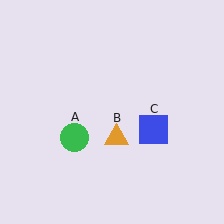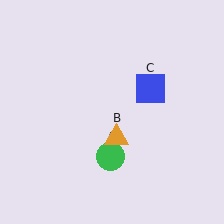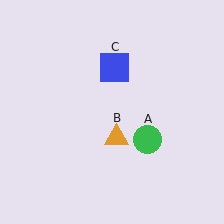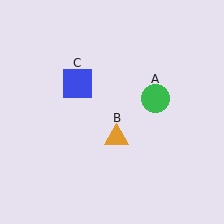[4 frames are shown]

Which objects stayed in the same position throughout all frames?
Orange triangle (object B) remained stationary.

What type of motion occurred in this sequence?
The green circle (object A), blue square (object C) rotated counterclockwise around the center of the scene.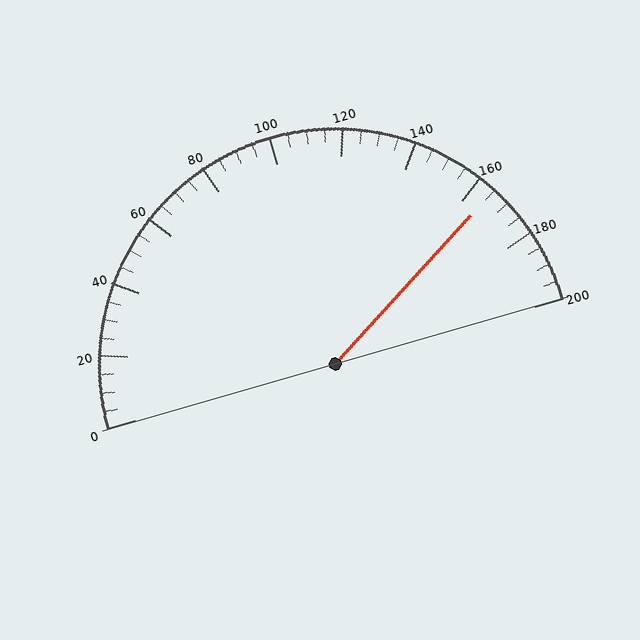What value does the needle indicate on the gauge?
The needle indicates approximately 165.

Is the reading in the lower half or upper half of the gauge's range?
The reading is in the upper half of the range (0 to 200).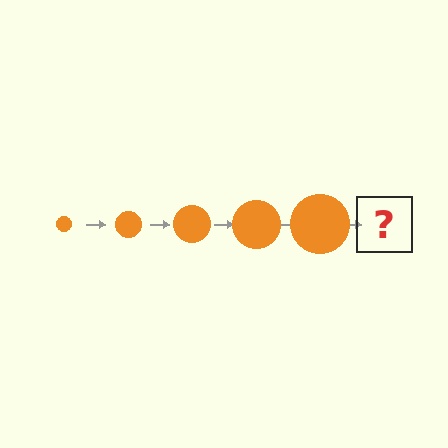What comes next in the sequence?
The next element should be an orange circle, larger than the previous one.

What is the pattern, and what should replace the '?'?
The pattern is that the circle gets progressively larger each step. The '?' should be an orange circle, larger than the previous one.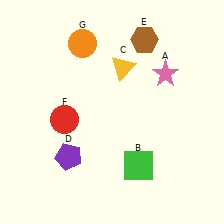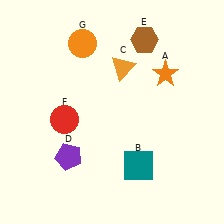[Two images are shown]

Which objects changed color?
A changed from pink to orange. B changed from green to teal. C changed from yellow to orange.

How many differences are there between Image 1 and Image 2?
There are 3 differences between the two images.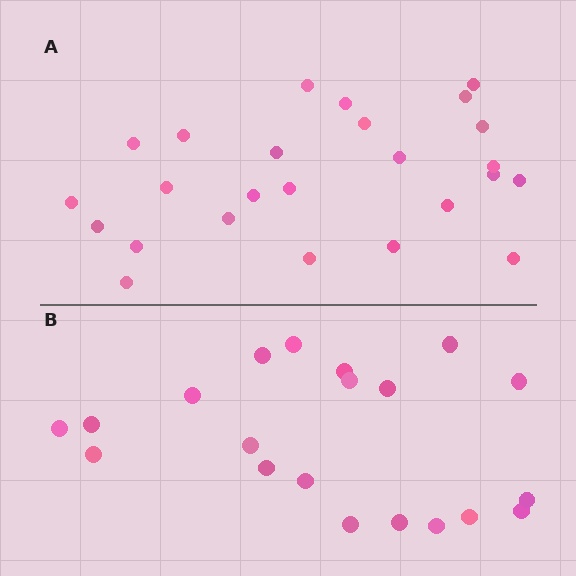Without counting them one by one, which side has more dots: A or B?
Region A (the top region) has more dots.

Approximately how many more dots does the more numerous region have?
Region A has about 5 more dots than region B.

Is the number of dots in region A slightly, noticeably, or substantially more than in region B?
Region A has noticeably more, but not dramatically so. The ratio is roughly 1.2 to 1.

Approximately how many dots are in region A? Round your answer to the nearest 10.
About 20 dots. (The exact count is 25, which rounds to 20.)